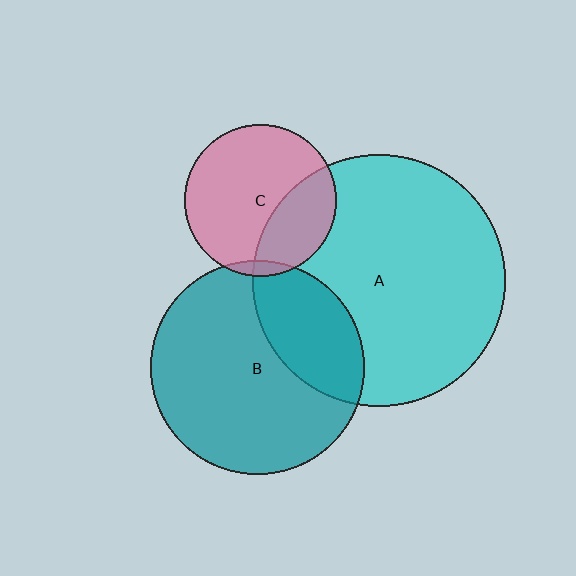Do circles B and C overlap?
Yes.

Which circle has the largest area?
Circle A (cyan).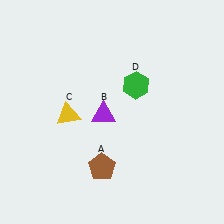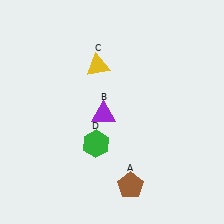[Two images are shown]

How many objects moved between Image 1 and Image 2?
3 objects moved between the two images.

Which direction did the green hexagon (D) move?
The green hexagon (D) moved down.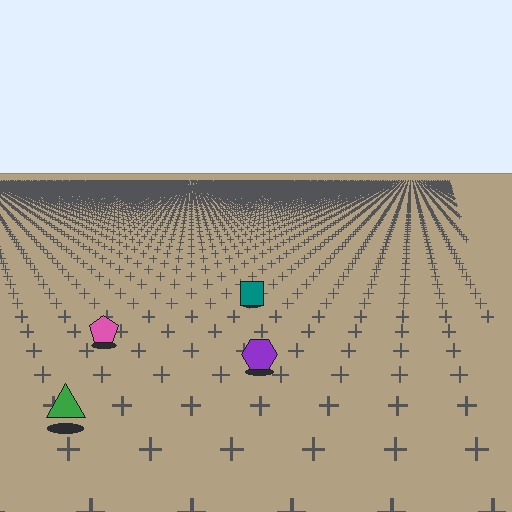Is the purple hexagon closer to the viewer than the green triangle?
No. The green triangle is closer — you can tell from the texture gradient: the ground texture is coarser near it.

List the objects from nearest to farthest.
From nearest to farthest: the green triangle, the purple hexagon, the pink pentagon, the teal square.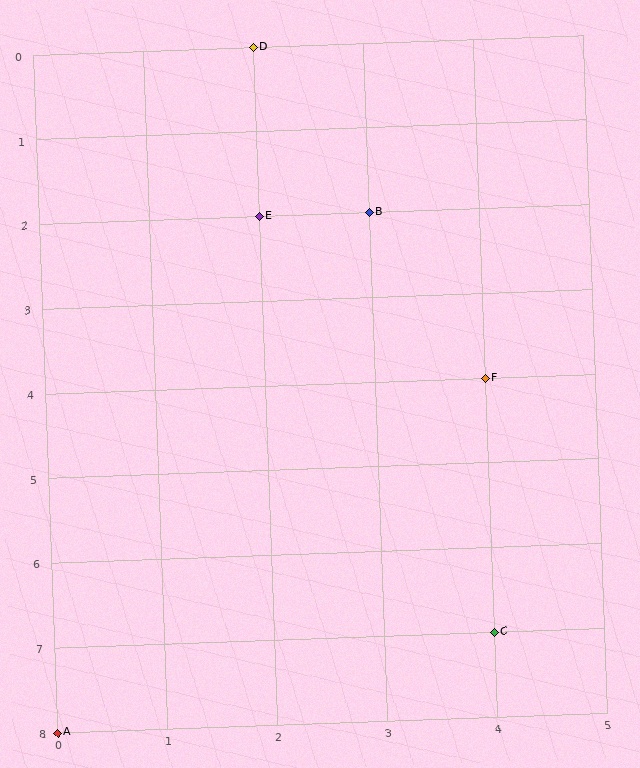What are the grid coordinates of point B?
Point B is at grid coordinates (3, 2).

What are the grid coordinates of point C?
Point C is at grid coordinates (4, 7).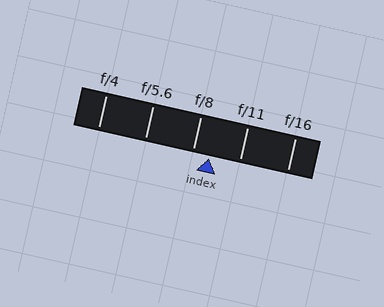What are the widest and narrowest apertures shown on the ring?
The widest aperture shown is f/4 and the narrowest is f/16.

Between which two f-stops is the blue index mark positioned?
The index mark is between f/8 and f/11.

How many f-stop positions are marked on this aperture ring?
There are 5 f-stop positions marked.